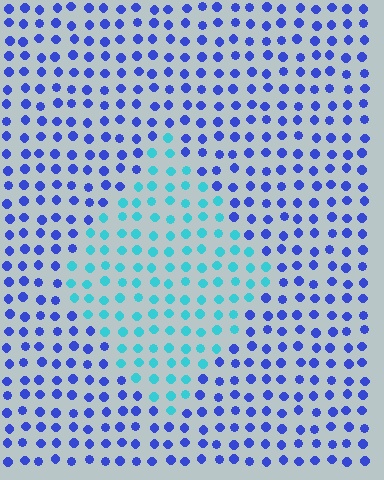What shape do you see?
I see a diamond.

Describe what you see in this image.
The image is filled with small blue elements in a uniform arrangement. A diamond-shaped region is visible where the elements are tinted to a slightly different hue, forming a subtle color boundary.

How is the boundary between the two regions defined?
The boundary is defined purely by a slight shift in hue (about 51 degrees). Spacing, size, and orientation are identical on both sides.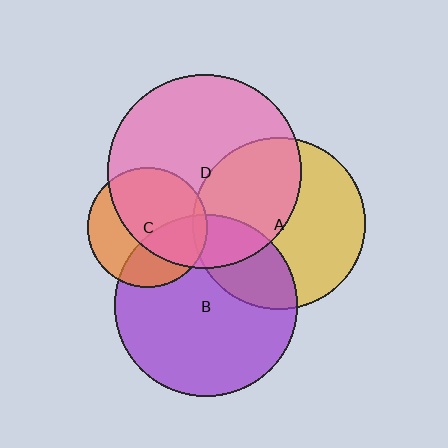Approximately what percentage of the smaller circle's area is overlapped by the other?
Approximately 20%.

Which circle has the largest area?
Circle D (pink).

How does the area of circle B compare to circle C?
Approximately 2.3 times.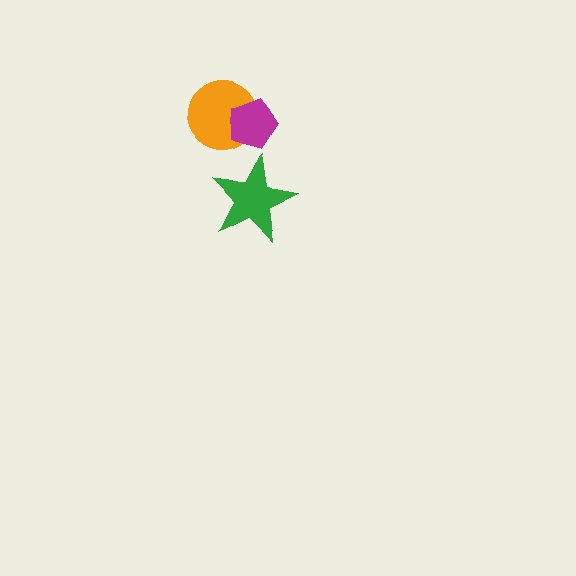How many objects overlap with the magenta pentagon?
1 object overlaps with the magenta pentagon.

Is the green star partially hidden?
No, no other shape covers it.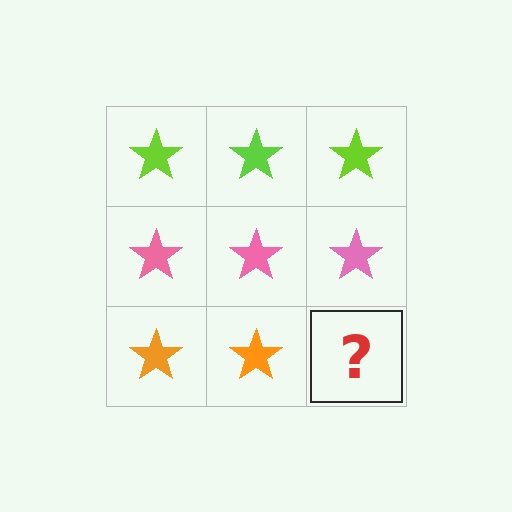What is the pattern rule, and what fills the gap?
The rule is that each row has a consistent color. The gap should be filled with an orange star.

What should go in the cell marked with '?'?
The missing cell should contain an orange star.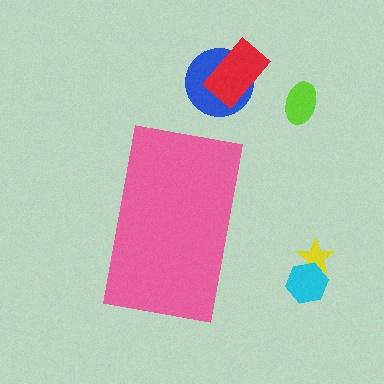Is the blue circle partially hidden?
No, the blue circle is fully visible.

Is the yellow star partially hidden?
No, the yellow star is fully visible.